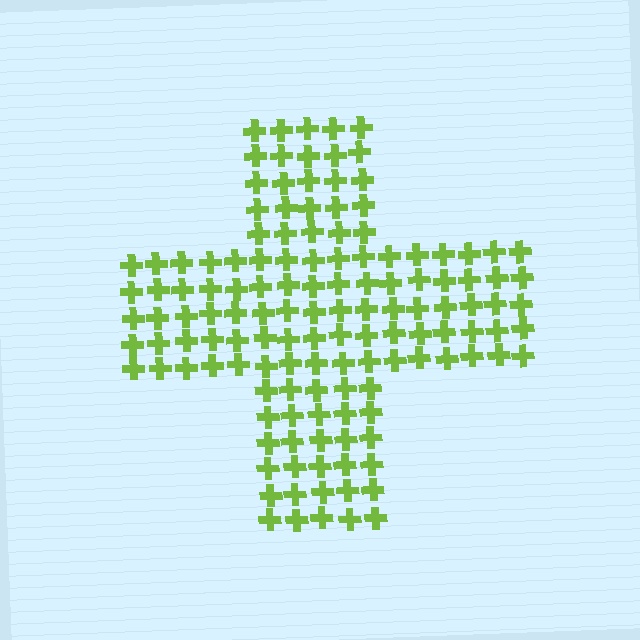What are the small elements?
The small elements are crosses.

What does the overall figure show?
The overall figure shows a cross.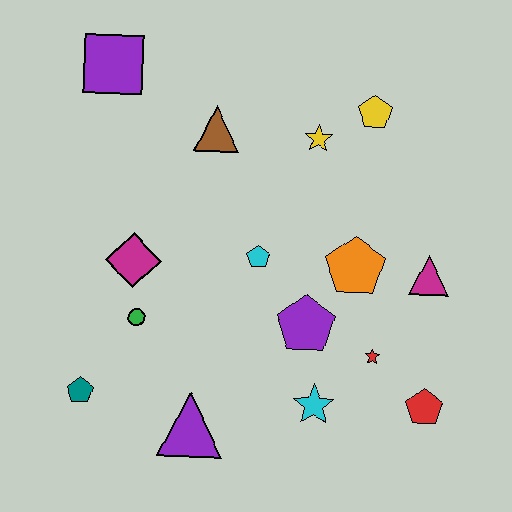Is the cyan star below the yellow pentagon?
Yes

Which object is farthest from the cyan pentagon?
The purple square is farthest from the cyan pentagon.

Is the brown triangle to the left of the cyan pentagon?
Yes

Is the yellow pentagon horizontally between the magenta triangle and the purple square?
Yes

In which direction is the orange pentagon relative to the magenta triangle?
The orange pentagon is to the left of the magenta triangle.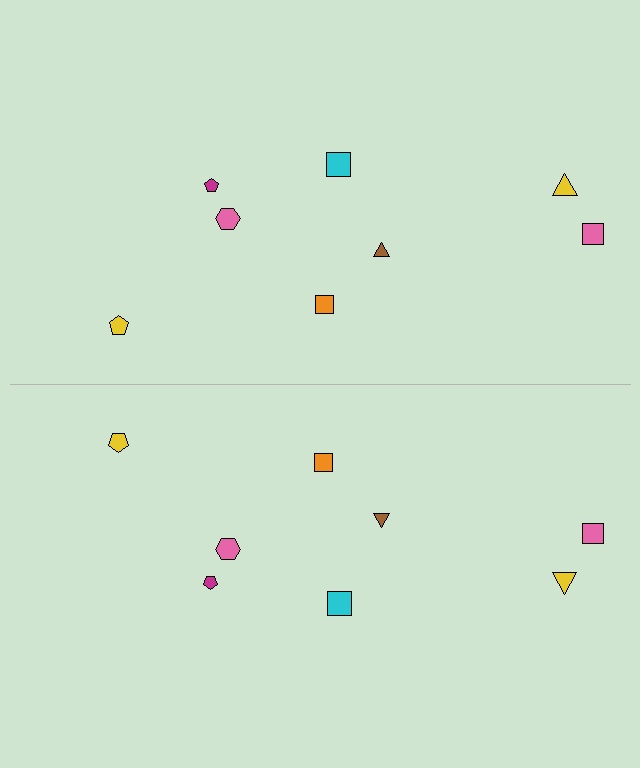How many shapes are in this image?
There are 16 shapes in this image.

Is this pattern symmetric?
Yes, this pattern has bilateral (reflection) symmetry.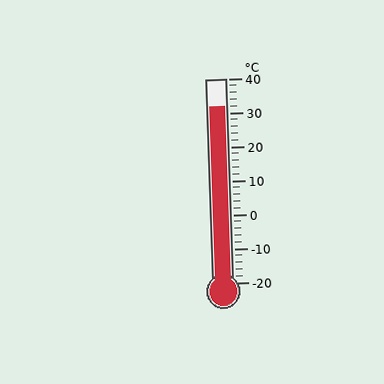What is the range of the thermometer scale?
The thermometer scale ranges from -20°C to 40°C.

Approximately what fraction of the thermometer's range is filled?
The thermometer is filled to approximately 85% of its range.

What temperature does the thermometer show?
The thermometer shows approximately 32°C.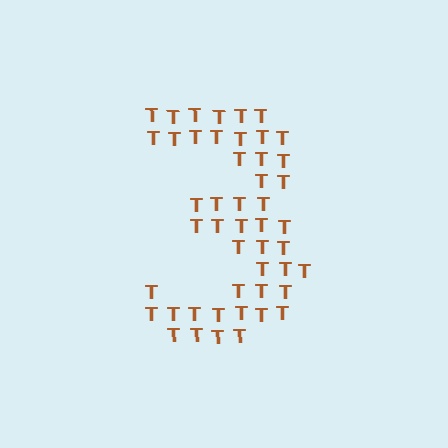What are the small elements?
The small elements are letter T's.